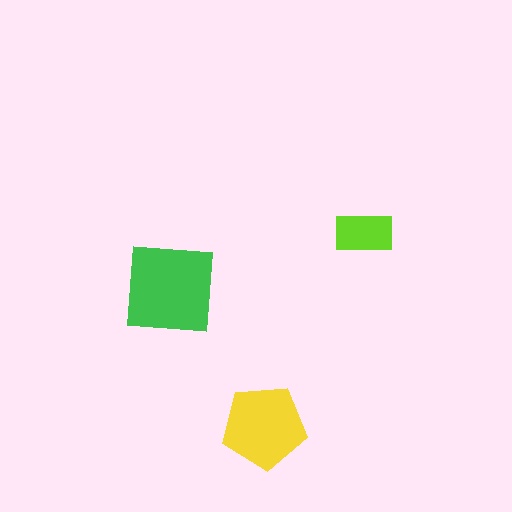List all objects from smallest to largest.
The lime rectangle, the yellow pentagon, the green square.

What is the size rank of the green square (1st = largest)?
1st.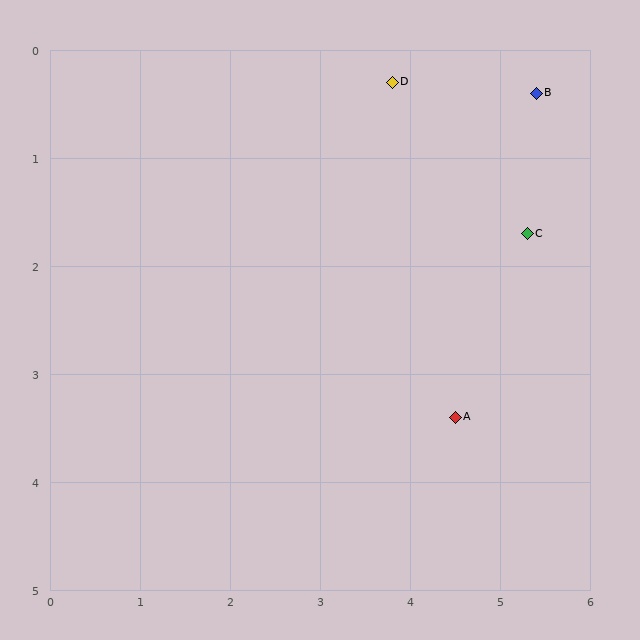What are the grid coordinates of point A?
Point A is at approximately (4.5, 3.4).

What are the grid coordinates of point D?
Point D is at approximately (3.8, 0.3).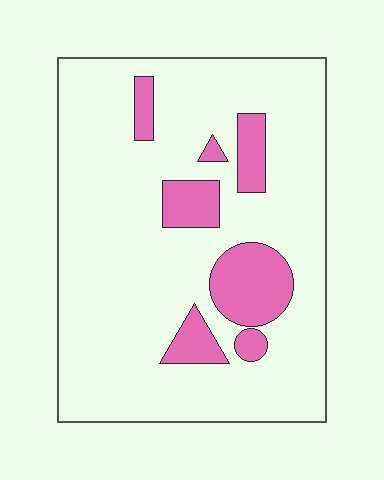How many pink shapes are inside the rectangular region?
7.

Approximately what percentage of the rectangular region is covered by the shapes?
Approximately 15%.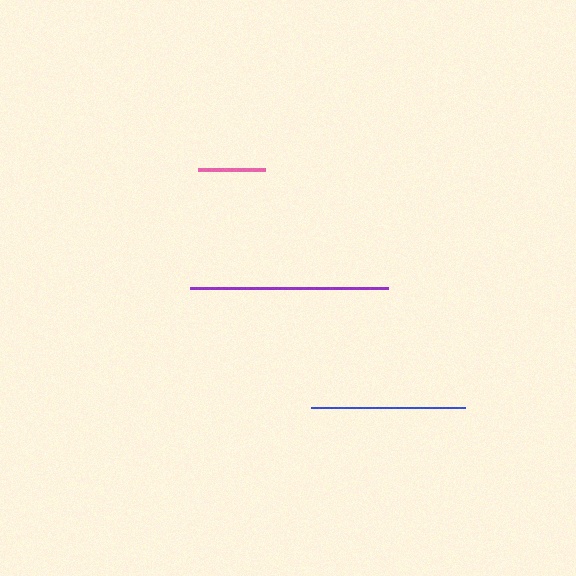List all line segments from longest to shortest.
From longest to shortest: purple, blue, pink.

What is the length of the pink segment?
The pink segment is approximately 67 pixels long.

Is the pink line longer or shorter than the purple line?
The purple line is longer than the pink line.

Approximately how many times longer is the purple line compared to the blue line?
The purple line is approximately 1.3 times the length of the blue line.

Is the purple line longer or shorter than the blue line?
The purple line is longer than the blue line.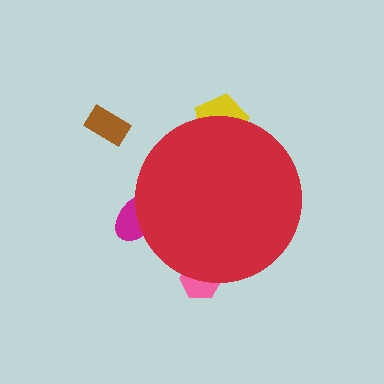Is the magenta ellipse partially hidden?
Yes, the magenta ellipse is partially hidden behind the red circle.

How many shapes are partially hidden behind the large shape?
3 shapes are partially hidden.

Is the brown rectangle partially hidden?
No, the brown rectangle is fully visible.